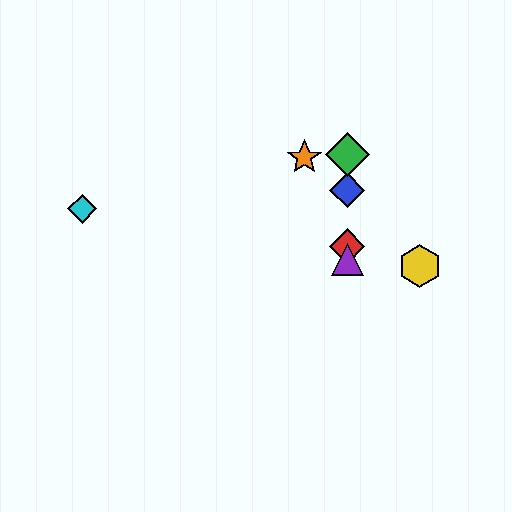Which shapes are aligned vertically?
The red diamond, the blue diamond, the green diamond, the purple triangle are aligned vertically.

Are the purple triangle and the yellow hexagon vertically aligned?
No, the purple triangle is at x≈347 and the yellow hexagon is at x≈420.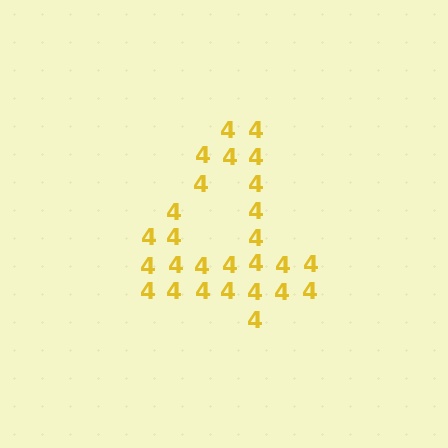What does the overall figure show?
The overall figure shows the digit 4.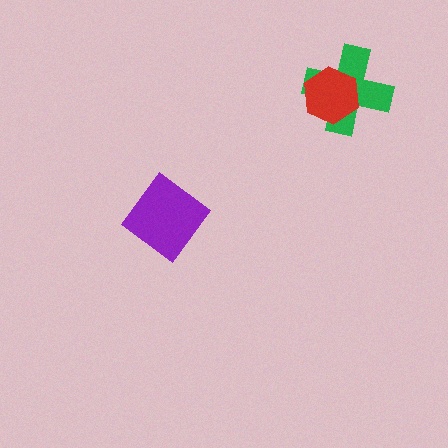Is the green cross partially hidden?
Yes, it is partially covered by another shape.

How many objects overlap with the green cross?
1 object overlaps with the green cross.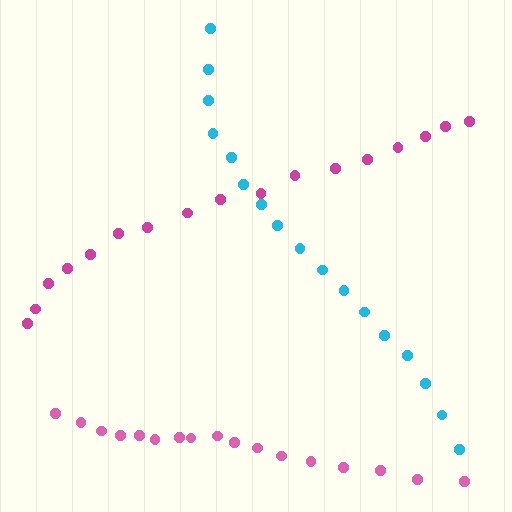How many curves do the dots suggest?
There are 3 distinct paths.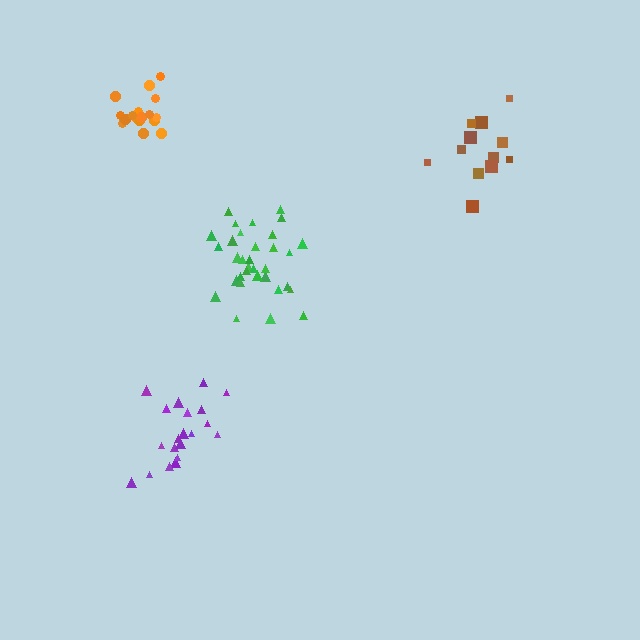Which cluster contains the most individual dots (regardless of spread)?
Green (33).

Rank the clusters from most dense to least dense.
green, orange, purple, brown.